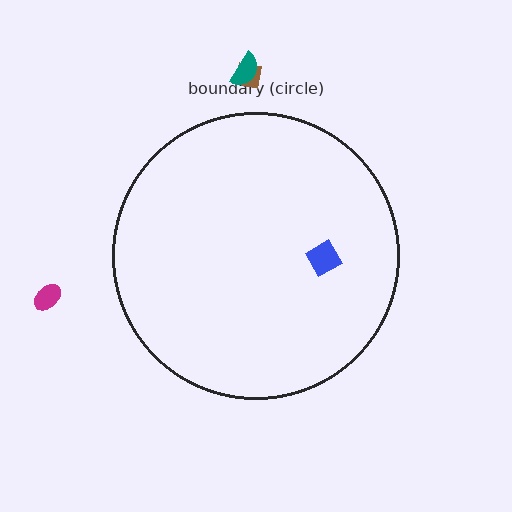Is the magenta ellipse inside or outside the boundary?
Outside.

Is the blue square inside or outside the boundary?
Inside.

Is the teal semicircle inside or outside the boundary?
Outside.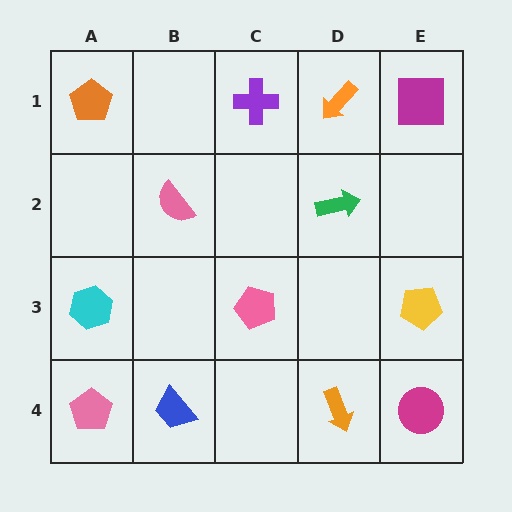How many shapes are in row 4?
4 shapes.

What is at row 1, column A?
An orange pentagon.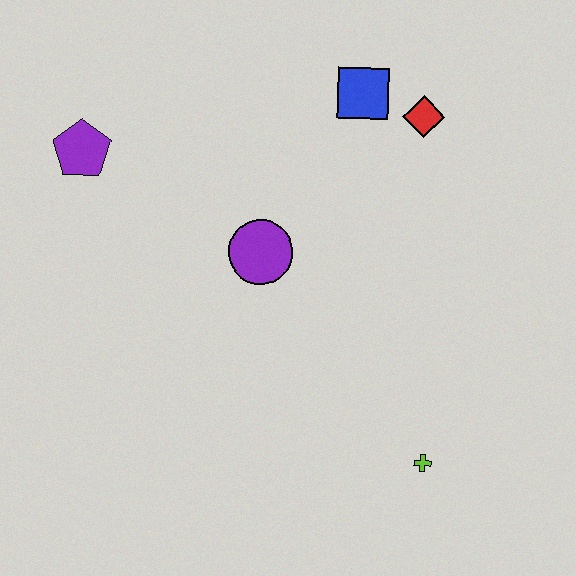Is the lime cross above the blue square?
No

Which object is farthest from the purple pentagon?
The lime cross is farthest from the purple pentagon.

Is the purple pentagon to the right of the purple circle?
No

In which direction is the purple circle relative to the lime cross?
The purple circle is above the lime cross.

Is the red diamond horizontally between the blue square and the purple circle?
No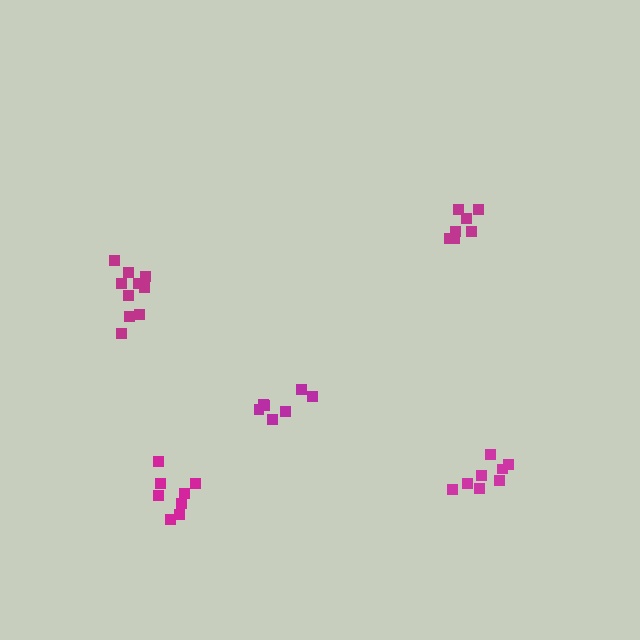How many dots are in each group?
Group 1: 10 dots, Group 2: 7 dots, Group 3: 7 dots, Group 4: 8 dots, Group 5: 8 dots (40 total).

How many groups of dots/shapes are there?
There are 5 groups.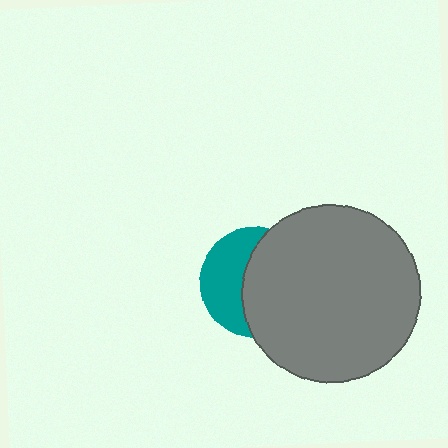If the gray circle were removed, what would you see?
You would see the complete teal circle.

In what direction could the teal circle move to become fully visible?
The teal circle could move left. That would shift it out from behind the gray circle entirely.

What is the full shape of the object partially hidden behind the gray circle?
The partially hidden object is a teal circle.